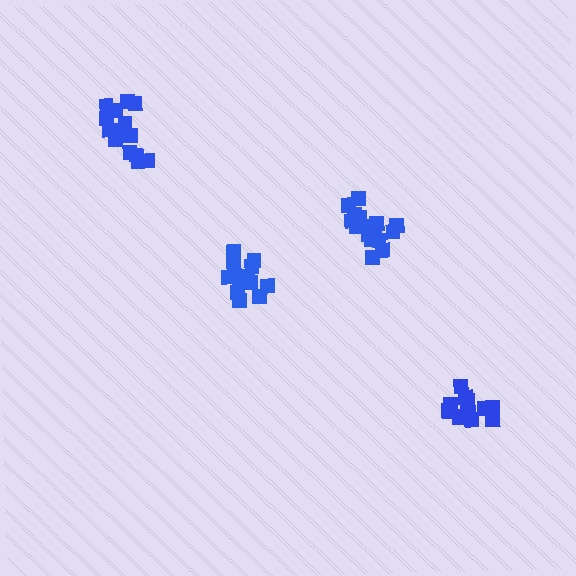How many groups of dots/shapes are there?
There are 4 groups.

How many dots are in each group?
Group 1: 12 dots, Group 2: 14 dots, Group 3: 16 dots, Group 4: 15 dots (57 total).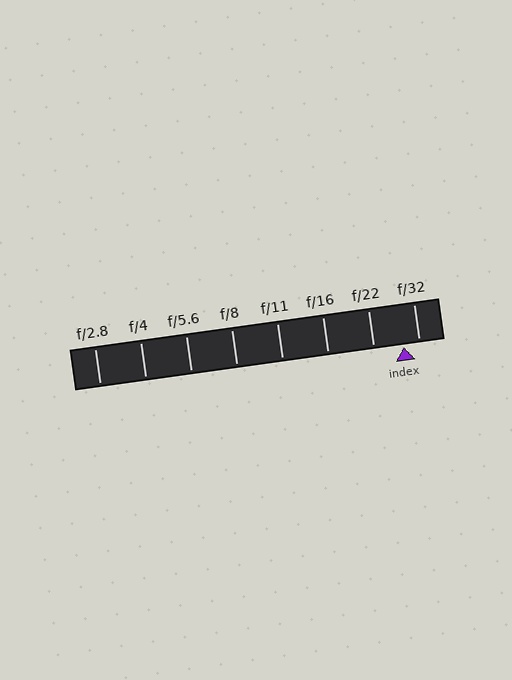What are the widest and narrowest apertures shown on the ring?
The widest aperture shown is f/2.8 and the narrowest is f/32.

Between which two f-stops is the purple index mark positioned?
The index mark is between f/22 and f/32.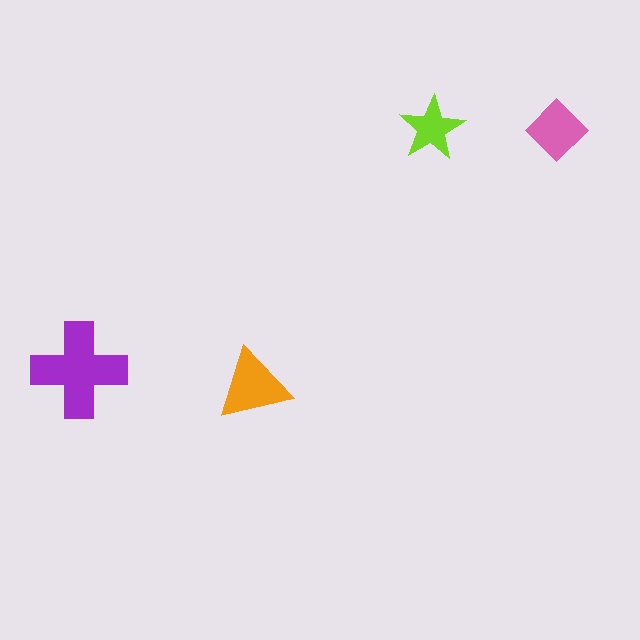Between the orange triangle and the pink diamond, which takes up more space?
The orange triangle.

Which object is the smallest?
The lime star.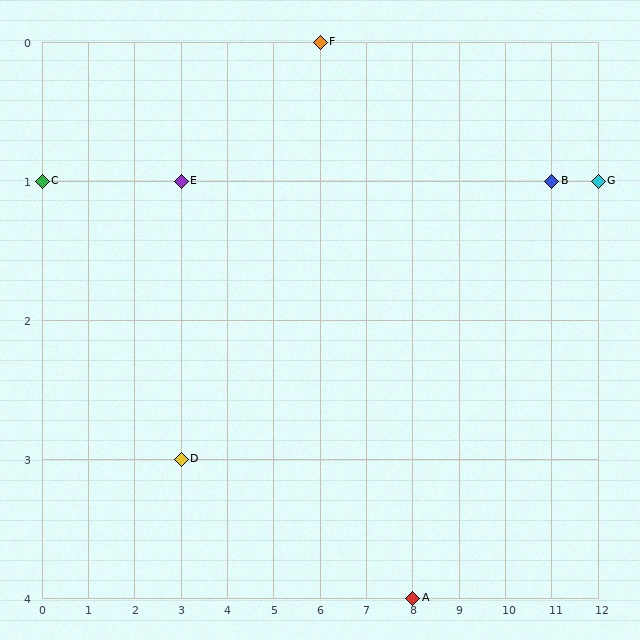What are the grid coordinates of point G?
Point G is at grid coordinates (12, 1).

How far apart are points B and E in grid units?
Points B and E are 8 columns apart.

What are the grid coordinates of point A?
Point A is at grid coordinates (8, 4).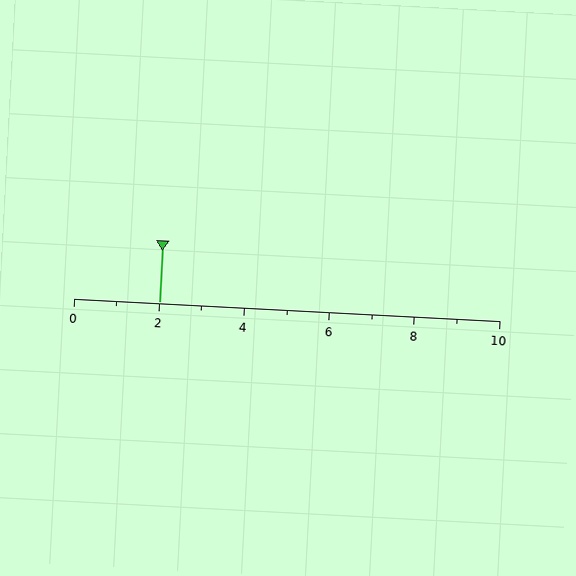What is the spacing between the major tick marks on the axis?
The major ticks are spaced 2 apart.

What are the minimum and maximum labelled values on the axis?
The axis runs from 0 to 10.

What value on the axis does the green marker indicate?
The marker indicates approximately 2.